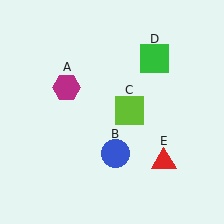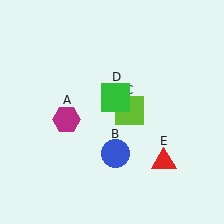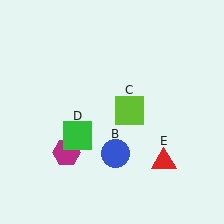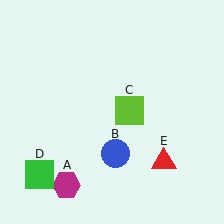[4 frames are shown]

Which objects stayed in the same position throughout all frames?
Blue circle (object B) and lime square (object C) and red triangle (object E) remained stationary.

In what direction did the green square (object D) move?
The green square (object D) moved down and to the left.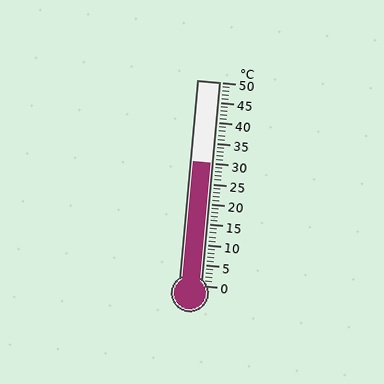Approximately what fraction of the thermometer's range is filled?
The thermometer is filled to approximately 60% of its range.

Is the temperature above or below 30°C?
The temperature is at 30°C.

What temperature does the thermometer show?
The thermometer shows approximately 30°C.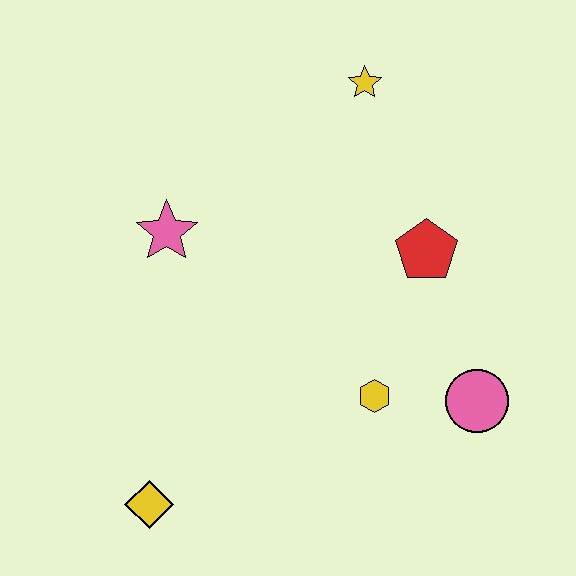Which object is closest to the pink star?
The yellow star is closest to the pink star.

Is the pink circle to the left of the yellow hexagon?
No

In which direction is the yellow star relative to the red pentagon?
The yellow star is above the red pentagon.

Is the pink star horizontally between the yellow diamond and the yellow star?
Yes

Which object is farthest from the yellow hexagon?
The yellow star is farthest from the yellow hexagon.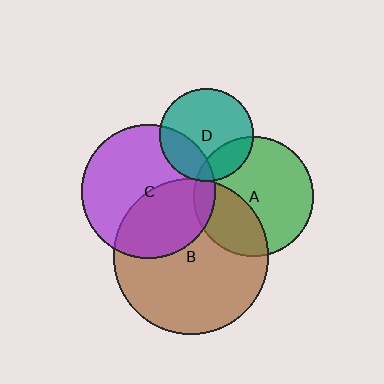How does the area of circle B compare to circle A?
Approximately 1.7 times.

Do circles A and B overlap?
Yes.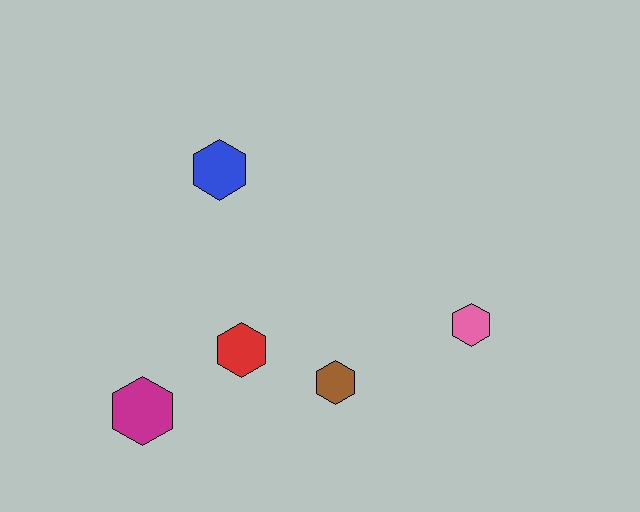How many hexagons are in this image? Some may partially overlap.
There are 5 hexagons.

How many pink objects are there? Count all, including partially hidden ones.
There is 1 pink object.